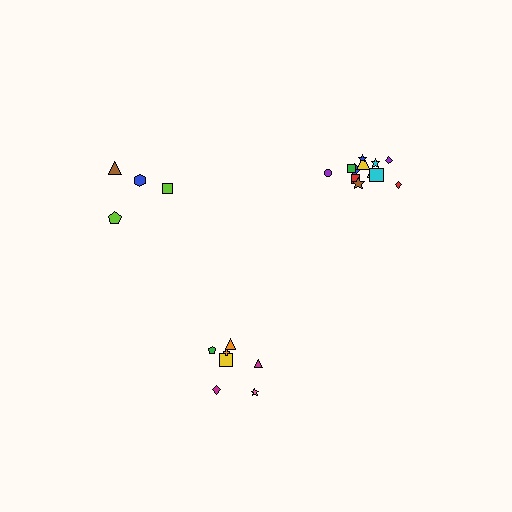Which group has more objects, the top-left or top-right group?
The top-right group.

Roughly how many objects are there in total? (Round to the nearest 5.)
Roughly 25 objects in total.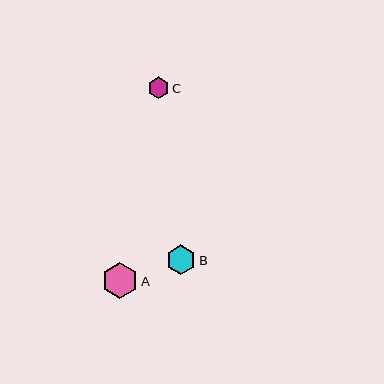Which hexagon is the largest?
Hexagon A is the largest with a size of approximately 36 pixels.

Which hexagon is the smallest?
Hexagon C is the smallest with a size of approximately 22 pixels.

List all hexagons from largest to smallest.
From largest to smallest: A, B, C.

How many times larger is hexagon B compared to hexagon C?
Hexagon B is approximately 1.4 times the size of hexagon C.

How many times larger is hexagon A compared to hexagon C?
Hexagon A is approximately 1.7 times the size of hexagon C.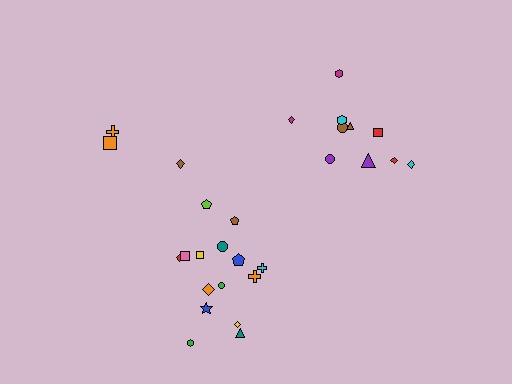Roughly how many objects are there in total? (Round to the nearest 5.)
Roughly 30 objects in total.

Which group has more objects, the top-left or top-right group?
The top-right group.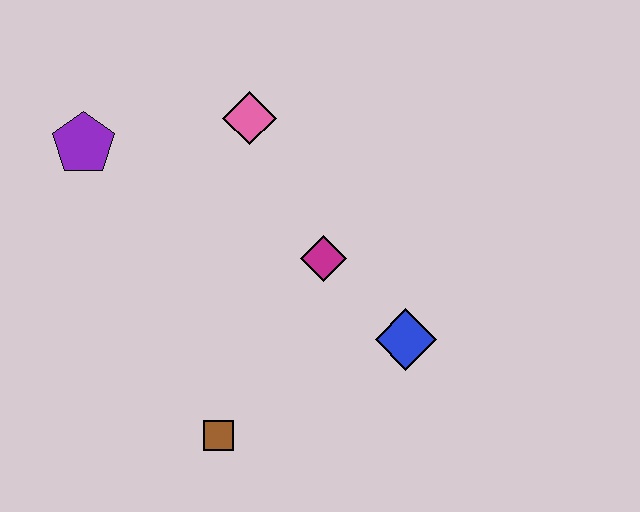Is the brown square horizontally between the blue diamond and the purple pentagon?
Yes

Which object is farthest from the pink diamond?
The brown square is farthest from the pink diamond.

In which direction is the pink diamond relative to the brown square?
The pink diamond is above the brown square.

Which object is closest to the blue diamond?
The magenta diamond is closest to the blue diamond.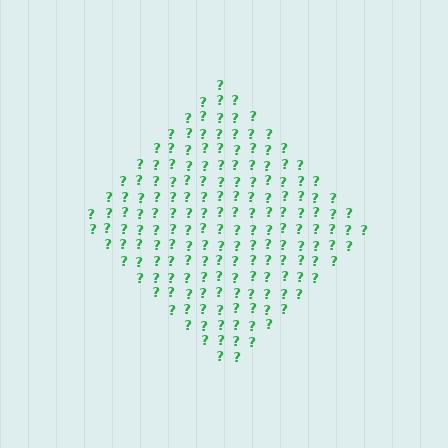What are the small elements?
The small elements are question marks.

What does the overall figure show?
The overall figure shows a diamond.